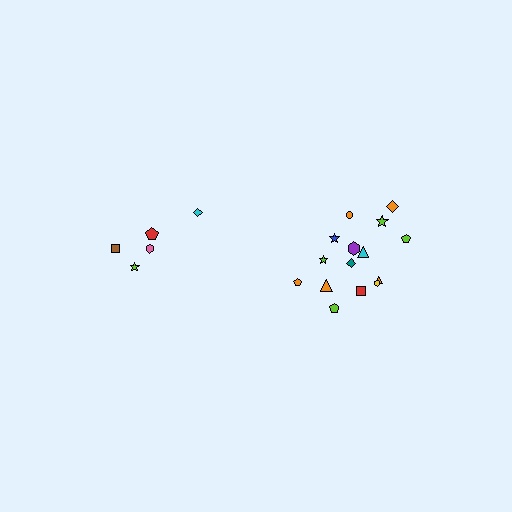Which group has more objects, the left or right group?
The right group.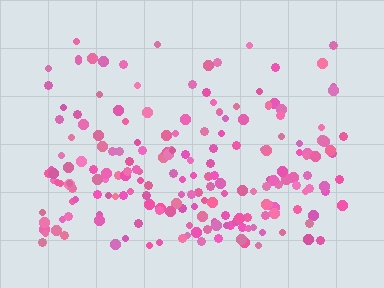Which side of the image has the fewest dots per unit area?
The top.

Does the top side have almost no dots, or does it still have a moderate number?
Still a moderate number, just noticeably fewer than the bottom.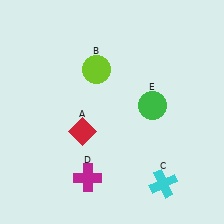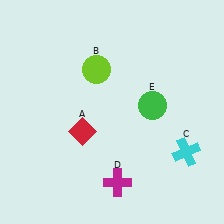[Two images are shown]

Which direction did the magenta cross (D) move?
The magenta cross (D) moved right.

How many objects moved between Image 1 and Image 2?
2 objects moved between the two images.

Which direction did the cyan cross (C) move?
The cyan cross (C) moved up.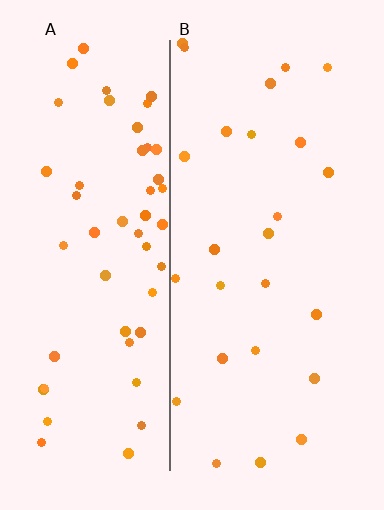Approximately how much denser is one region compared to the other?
Approximately 2.2× — region A over region B.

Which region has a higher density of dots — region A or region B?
A (the left).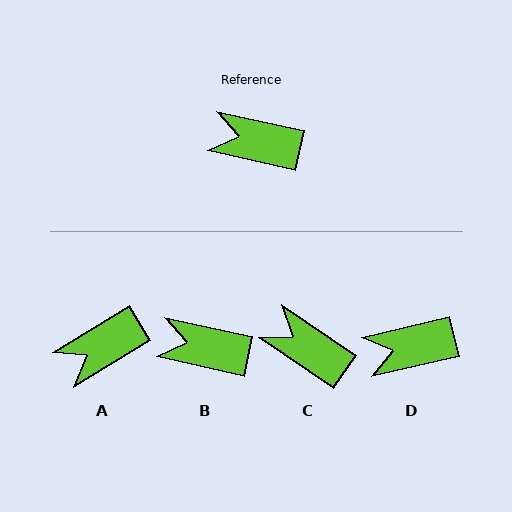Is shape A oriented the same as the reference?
No, it is off by about 44 degrees.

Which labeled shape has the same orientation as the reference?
B.